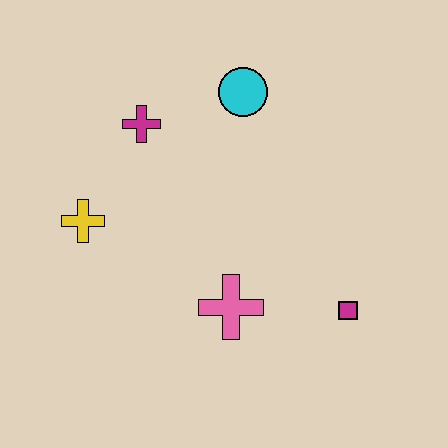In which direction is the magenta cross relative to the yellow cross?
The magenta cross is above the yellow cross.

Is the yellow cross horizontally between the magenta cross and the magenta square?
No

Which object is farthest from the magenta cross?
The magenta square is farthest from the magenta cross.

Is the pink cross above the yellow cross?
No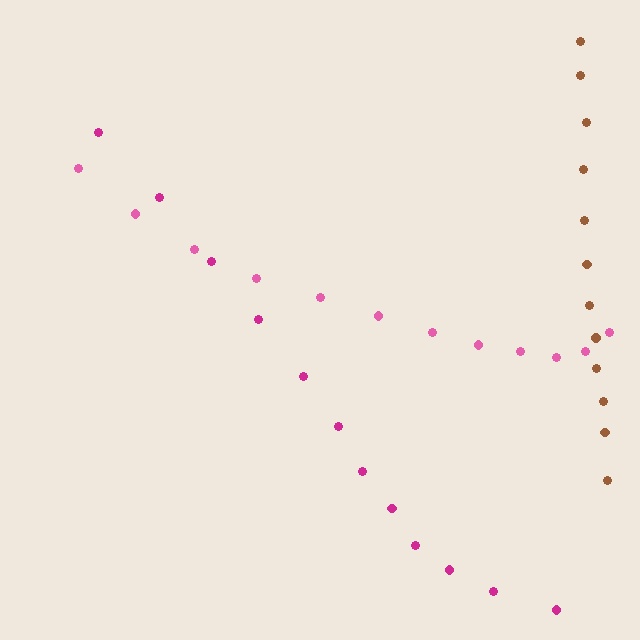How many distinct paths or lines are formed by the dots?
There are 3 distinct paths.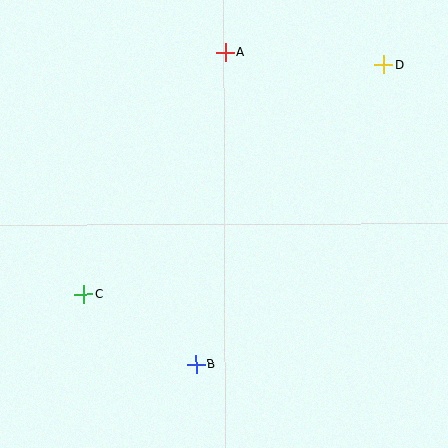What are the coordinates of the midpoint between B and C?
The midpoint between B and C is at (140, 329).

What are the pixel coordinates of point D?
Point D is at (384, 65).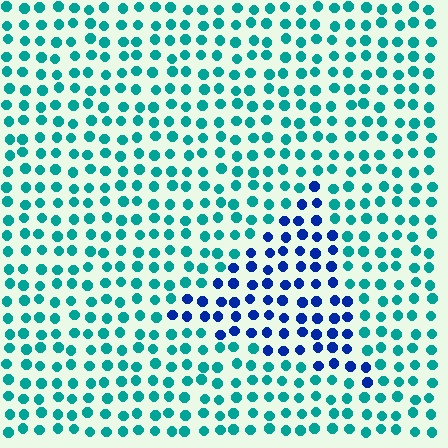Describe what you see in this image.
The image is filled with small teal elements in a uniform arrangement. A triangle-shaped region is visible where the elements are tinted to a slightly different hue, forming a subtle color boundary.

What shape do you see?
I see a triangle.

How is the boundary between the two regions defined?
The boundary is defined purely by a slight shift in hue (about 51 degrees). Spacing, size, and orientation are identical on both sides.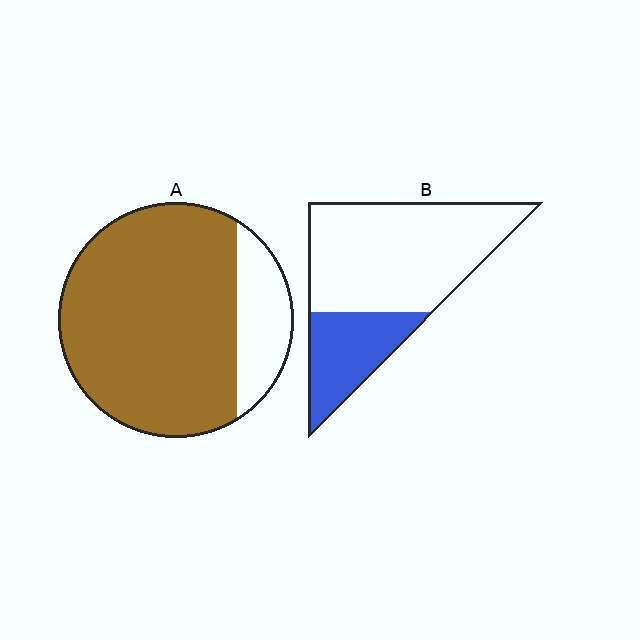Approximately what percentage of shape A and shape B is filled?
A is approximately 80% and B is approximately 30%.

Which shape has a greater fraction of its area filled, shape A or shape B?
Shape A.